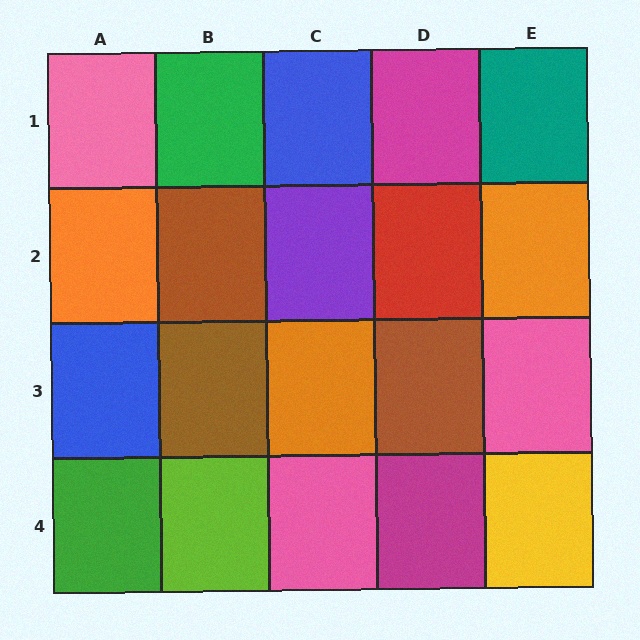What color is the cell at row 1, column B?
Green.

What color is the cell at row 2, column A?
Orange.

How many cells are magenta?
2 cells are magenta.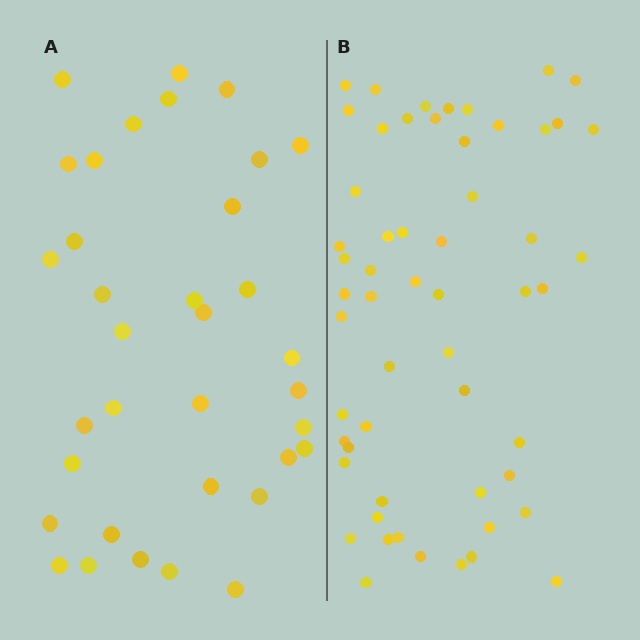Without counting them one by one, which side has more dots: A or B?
Region B (the right region) has more dots.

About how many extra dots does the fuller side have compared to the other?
Region B has approximately 20 more dots than region A.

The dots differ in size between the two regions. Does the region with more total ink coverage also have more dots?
No. Region A has more total ink coverage because its dots are larger, but region B actually contains more individual dots. Total area can be misleading — the number of items is what matters here.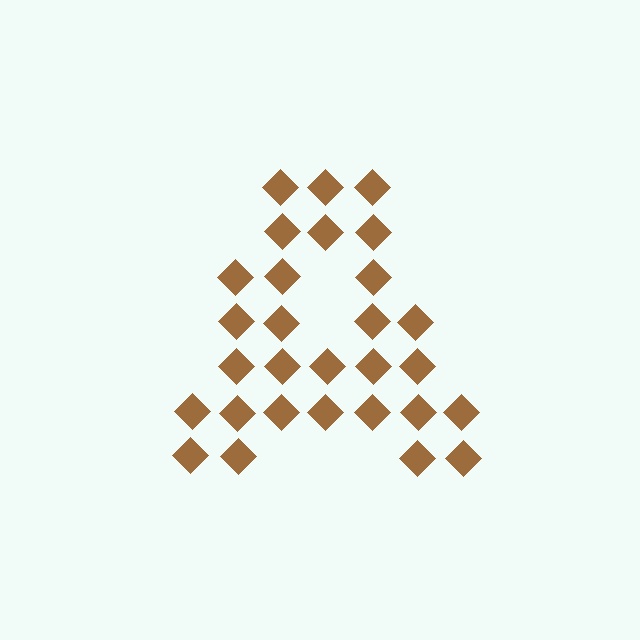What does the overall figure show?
The overall figure shows the letter A.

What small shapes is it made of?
It is made of small diamonds.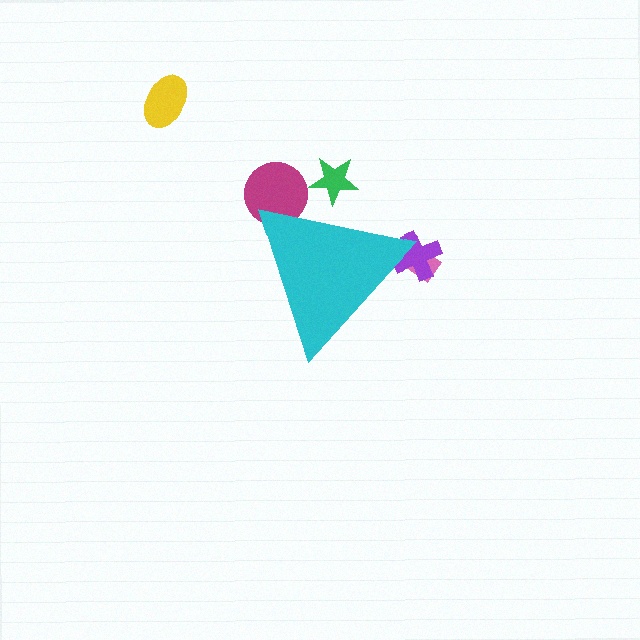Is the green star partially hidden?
Yes, the green star is partially hidden behind the cyan triangle.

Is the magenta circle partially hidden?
Yes, the magenta circle is partially hidden behind the cyan triangle.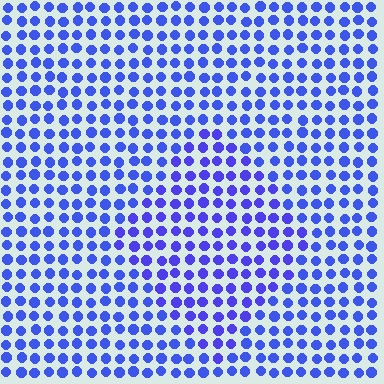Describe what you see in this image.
The image is filled with small blue elements in a uniform arrangement. A diamond-shaped region is visible where the elements are tinted to a slightly different hue, forming a subtle color boundary.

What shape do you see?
I see a diamond.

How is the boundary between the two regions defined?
The boundary is defined purely by a slight shift in hue (about 14 degrees). Spacing, size, and orientation are identical on both sides.